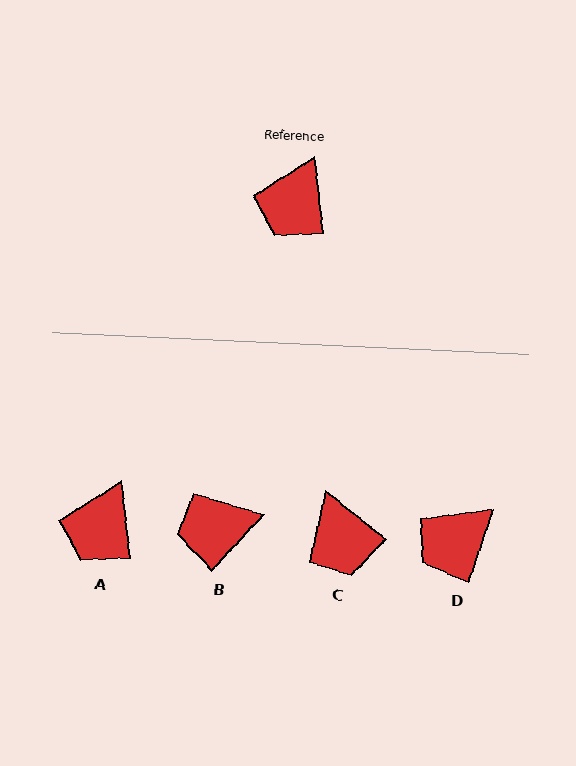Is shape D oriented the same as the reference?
No, it is off by about 25 degrees.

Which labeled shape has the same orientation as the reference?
A.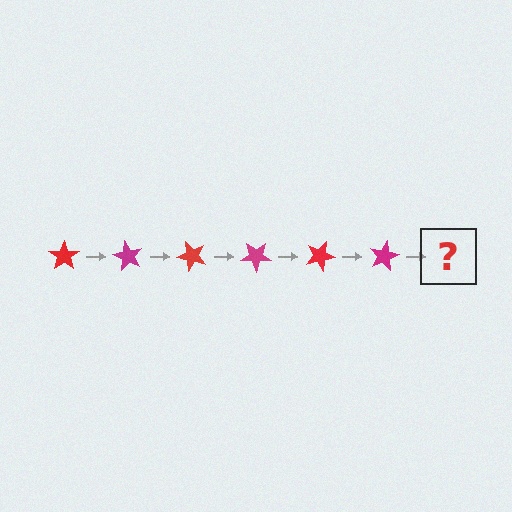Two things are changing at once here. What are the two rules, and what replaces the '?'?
The two rules are that it rotates 60 degrees each step and the color cycles through red and magenta. The '?' should be a red star, rotated 360 degrees from the start.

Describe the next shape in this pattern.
It should be a red star, rotated 360 degrees from the start.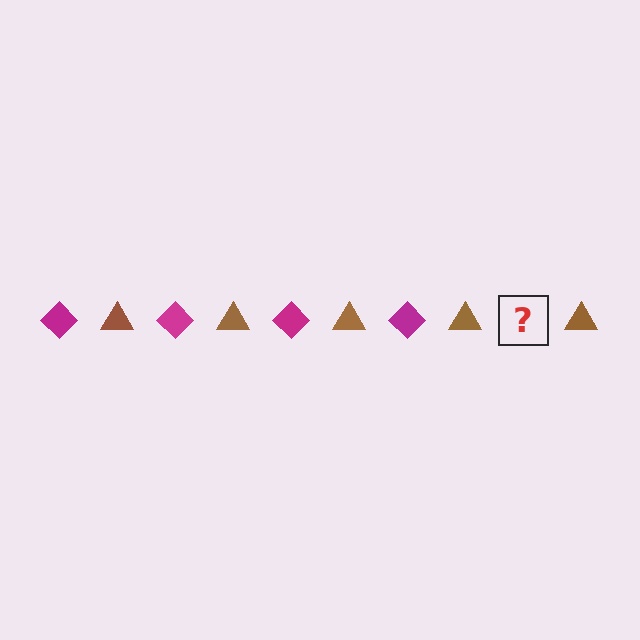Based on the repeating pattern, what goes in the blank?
The blank should be a magenta diamond.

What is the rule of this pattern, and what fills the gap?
The rule is that the pattern alternates between magenta diamond and brown triangle. The gap should be filled with a magenta diamond.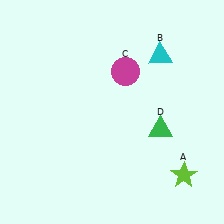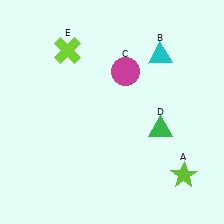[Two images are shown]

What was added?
A lime cross (E) was added in Image 2.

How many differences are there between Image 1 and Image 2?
There is 1 difference between the two images.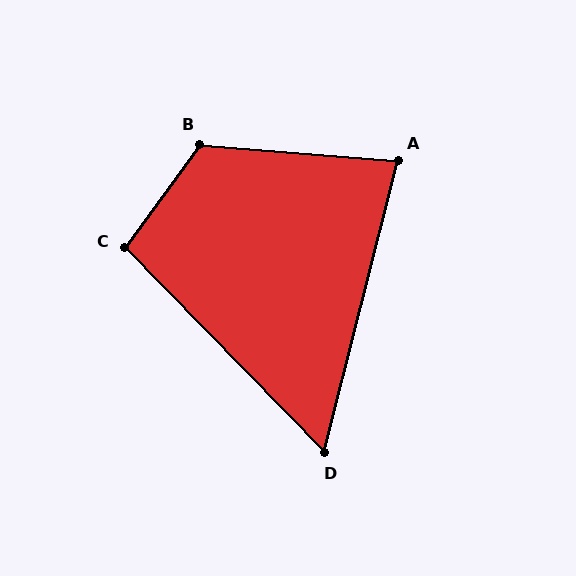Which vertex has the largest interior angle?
B, at approximately 122 degrees.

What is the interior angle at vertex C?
Approximately 99 degrees (obtuse).